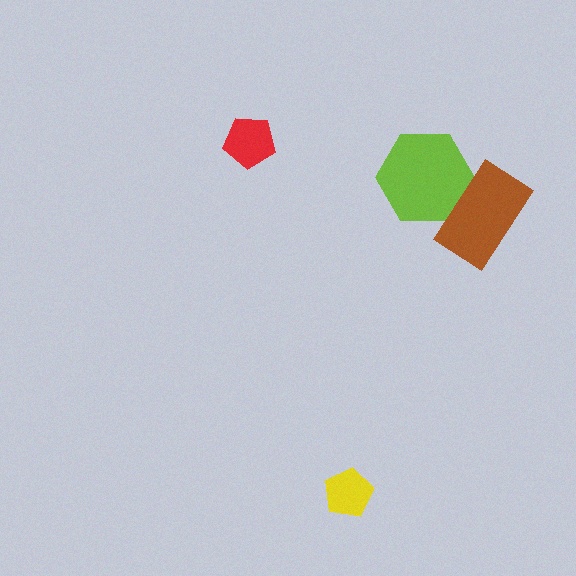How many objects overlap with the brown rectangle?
1 object overlaps with the brown rectangle.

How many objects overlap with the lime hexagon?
1 object overlaps with the lime hexagon.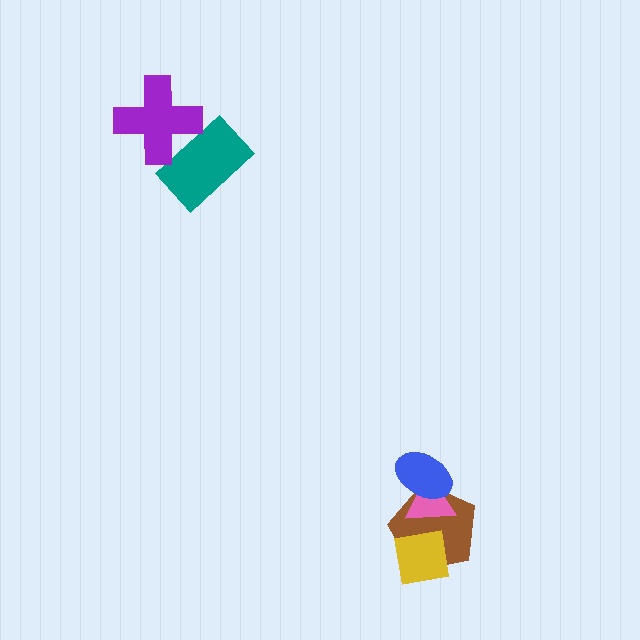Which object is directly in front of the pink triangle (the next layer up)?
The yellow square is directly in front of the pink triangle.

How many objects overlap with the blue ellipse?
2 objects overlap with the blue ellipse.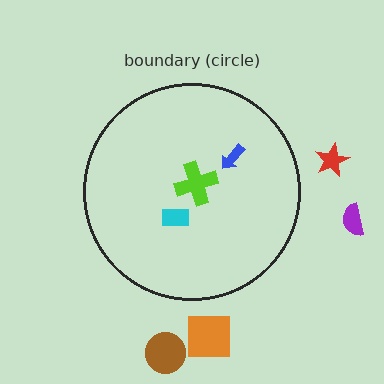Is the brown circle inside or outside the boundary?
Outside.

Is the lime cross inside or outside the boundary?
Inside.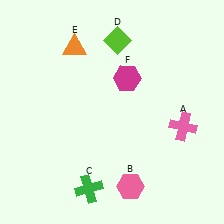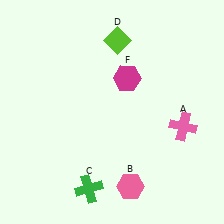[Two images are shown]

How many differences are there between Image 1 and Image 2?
There is 1 difference between the two images.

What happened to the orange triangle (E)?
The orange triangle (E) was removed in Image 2. It was in the top-left area of Image 1.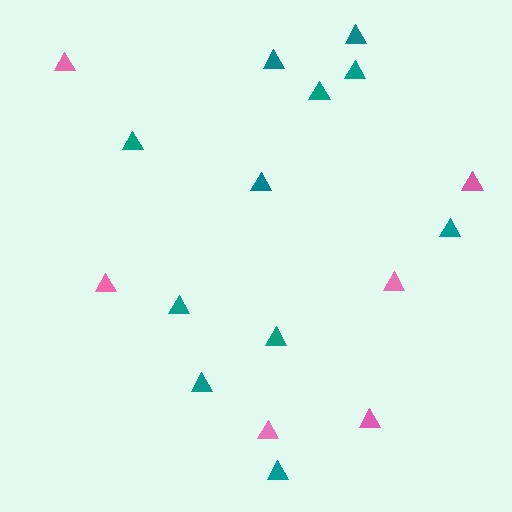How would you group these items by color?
There are 2 groups: one group of teal triangles (11) and one group of pink triangles (6).